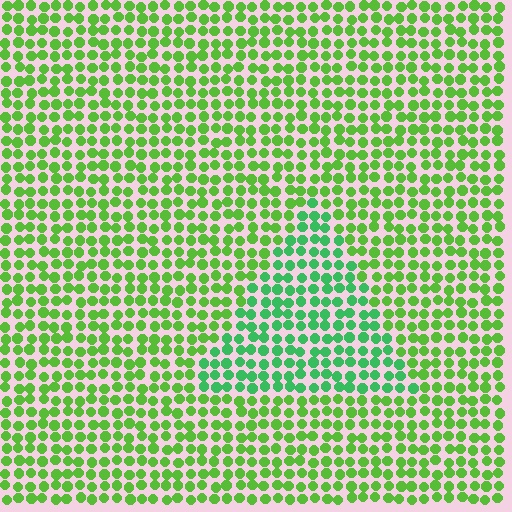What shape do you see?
I see a triangle.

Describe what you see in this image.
The image is filled with small lime elements in a uniform arrangement. A triangle-shaped region is visible where the elements are tinted to a slightly different hue, forming a subtle color boundary.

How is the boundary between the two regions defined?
The boundary is defined purely by a slight shift in hue (about 32 degrees). Spacing, size, and orientation are identical on both sides.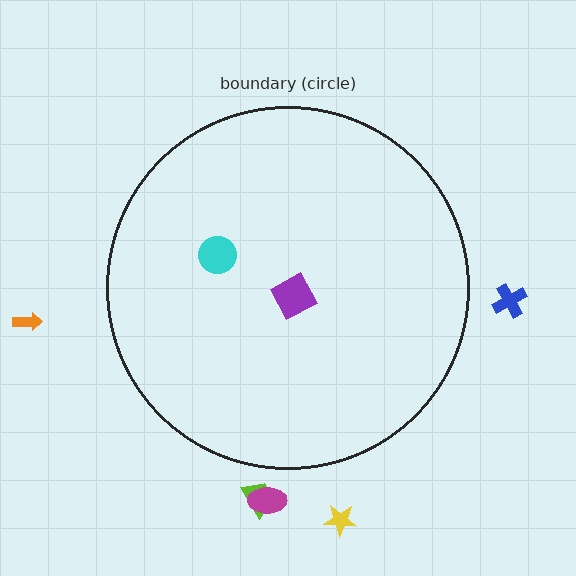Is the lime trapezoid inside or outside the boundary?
Outside.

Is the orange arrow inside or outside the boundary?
Outside.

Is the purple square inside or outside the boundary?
Inside.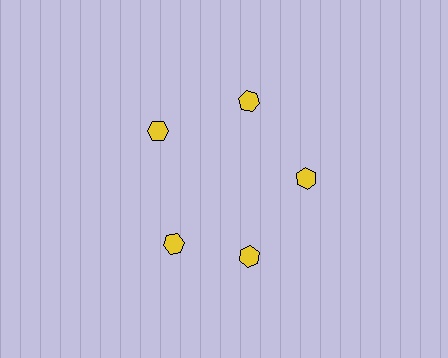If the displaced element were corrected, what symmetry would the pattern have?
It would have 5-fold rotational symmetry — the pattern would map onto itself every 72 degrees.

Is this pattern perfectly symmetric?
No. The 5 yellow hexagons are arranged in a ring, but one element near the 8 o'clock position is rotated out of alignment along the ring, breaking the 5-fold rotational symmetry.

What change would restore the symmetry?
The symmetry would be restored by rotating it back into even spacing with its neighbors so that all 5 hexagons sit at equal angles and equal distance from the center.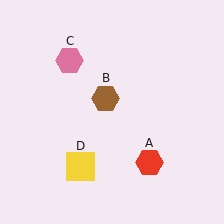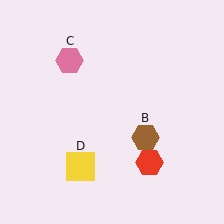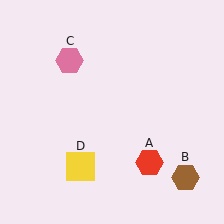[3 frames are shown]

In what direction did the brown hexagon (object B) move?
The brown hexagon (object B) moved down and to the right.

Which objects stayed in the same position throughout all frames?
Red hexagon (object A) and pink hexagon (object C) and yellow square (object D) remained stationary.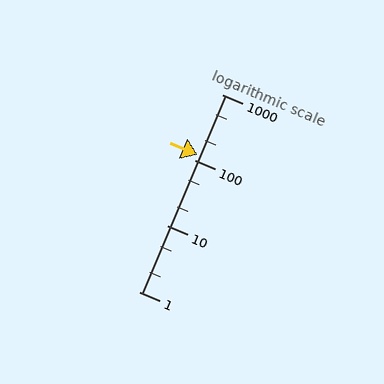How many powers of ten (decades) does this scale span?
The scale spans 3 decades, from 1 to 1000.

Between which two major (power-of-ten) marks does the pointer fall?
The pointer is between 100 and 1000.